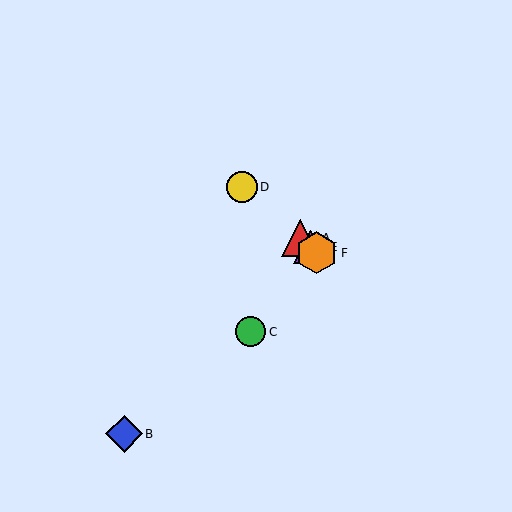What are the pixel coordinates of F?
Object F is at (317, 253).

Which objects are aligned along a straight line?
Objects A, D, E, F are aligned along a straight line.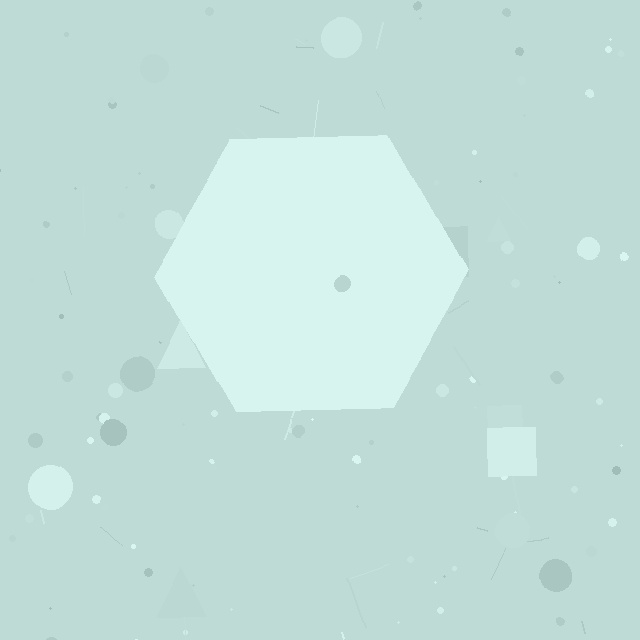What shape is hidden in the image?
A hexagon is hidden in the image.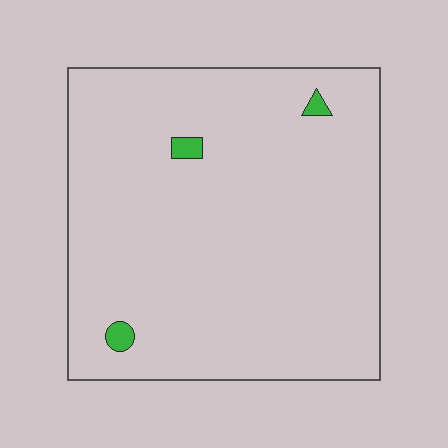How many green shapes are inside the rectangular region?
3.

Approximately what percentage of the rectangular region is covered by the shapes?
Approximately 0%.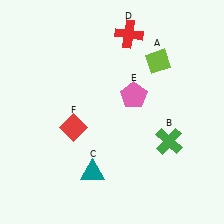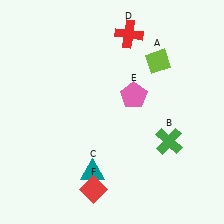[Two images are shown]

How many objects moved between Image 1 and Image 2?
1 object moved between the two images.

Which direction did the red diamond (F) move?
The red diamond (F) moved down.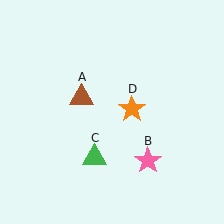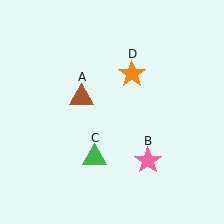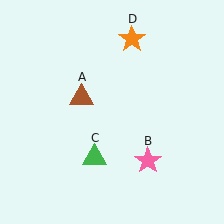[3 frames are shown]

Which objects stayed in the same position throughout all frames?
Brown triangle (object A) and pink star (object B) and green triangle (object C) remained stationary.